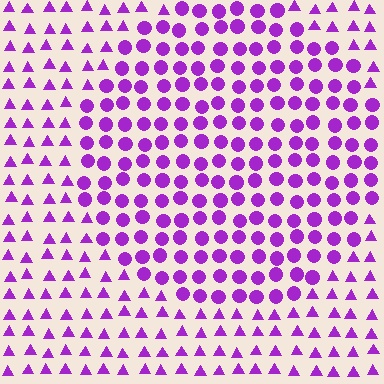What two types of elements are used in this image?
The image uses circles inside the circle region and triangles outside it.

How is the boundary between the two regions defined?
The boundary is defined by a change in element shape: circles inside vs. triangles outside. All elements share the same color and spacing.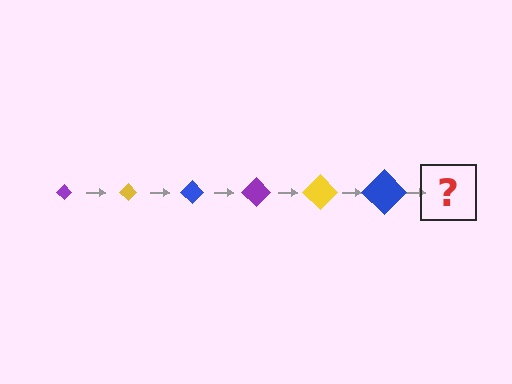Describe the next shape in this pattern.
It should be a purple diamond, larger than the previous one.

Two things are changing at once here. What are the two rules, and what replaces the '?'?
The two rules are that the diamond grows larger each step and the color cycles through purple, yellow, and blue. The '?' should be a purple diamond, larger than the previous one.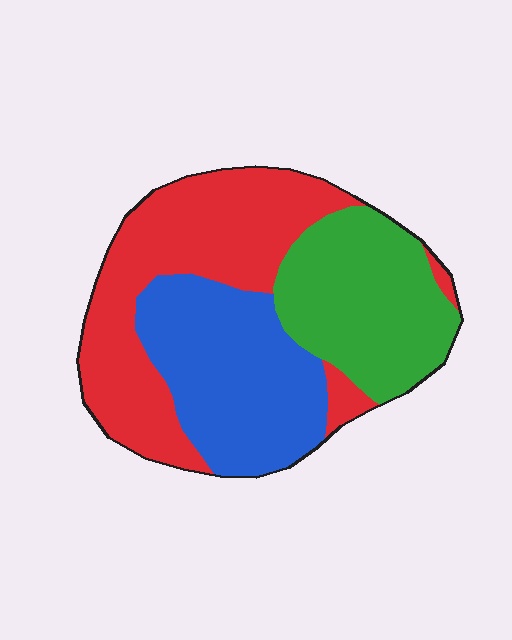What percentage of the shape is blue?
Blue takes up about one third (1/3) of the shape.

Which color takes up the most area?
Red, at roughly 40%.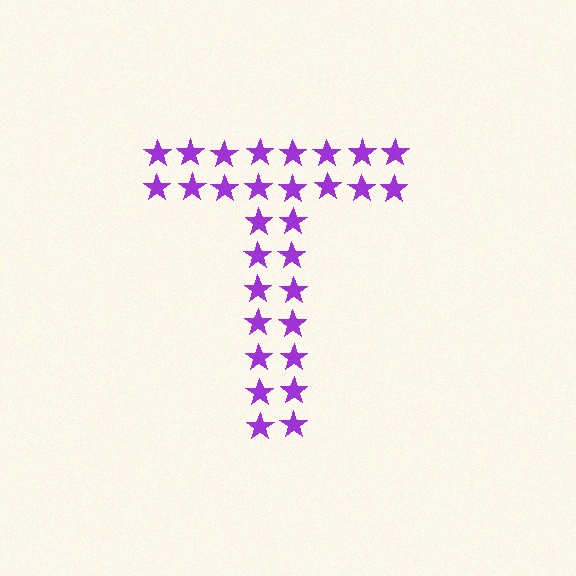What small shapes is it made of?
It is made of small stars.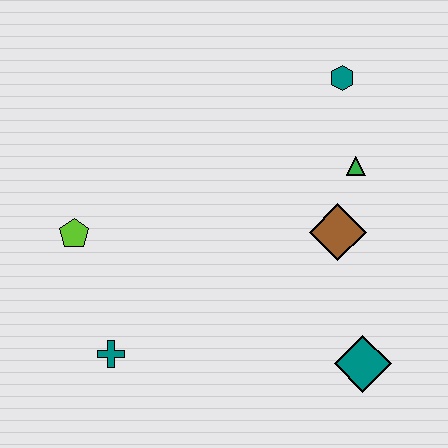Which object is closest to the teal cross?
The lime pentagon is closest to the teal cross.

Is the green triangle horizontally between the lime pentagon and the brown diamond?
No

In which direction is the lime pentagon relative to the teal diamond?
The lime pentagon is to the left of the teal diamond.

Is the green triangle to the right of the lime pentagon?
Yes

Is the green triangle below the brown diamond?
No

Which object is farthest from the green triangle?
The teal cross is farthest from the green triangle.